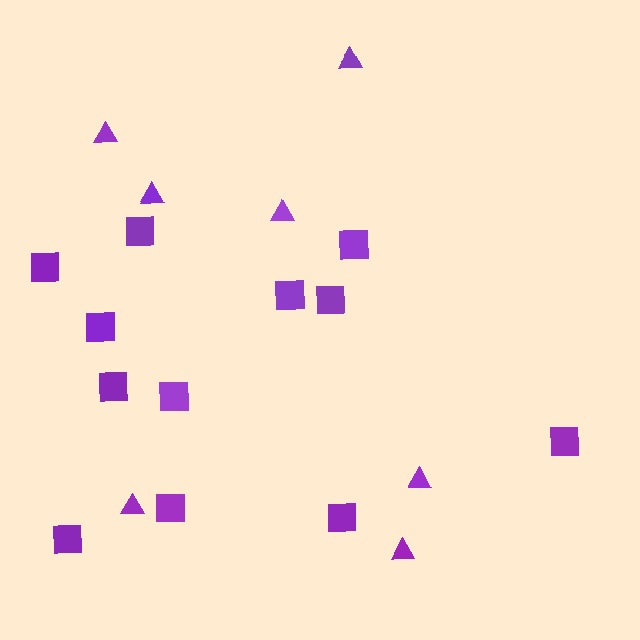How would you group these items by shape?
There are 2 groups: one group of triangles (7) and one group of squares (12).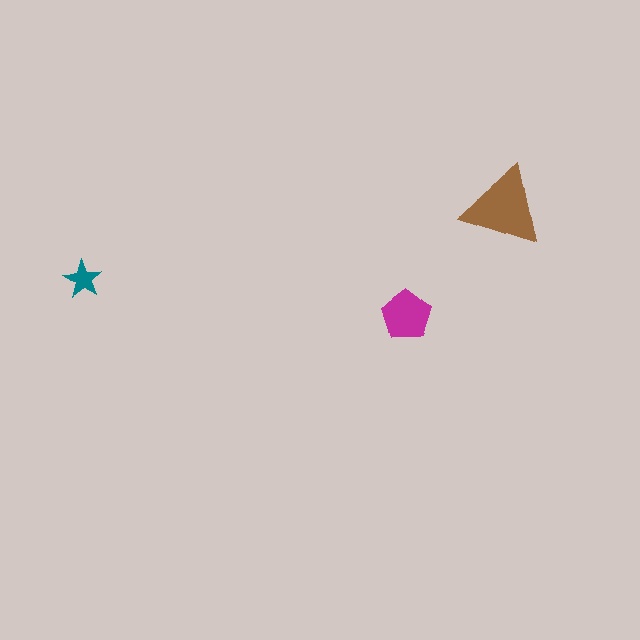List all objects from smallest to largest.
The teal star, the magenta pentagon, the brown triangle.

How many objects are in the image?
There are 3 objects in the image.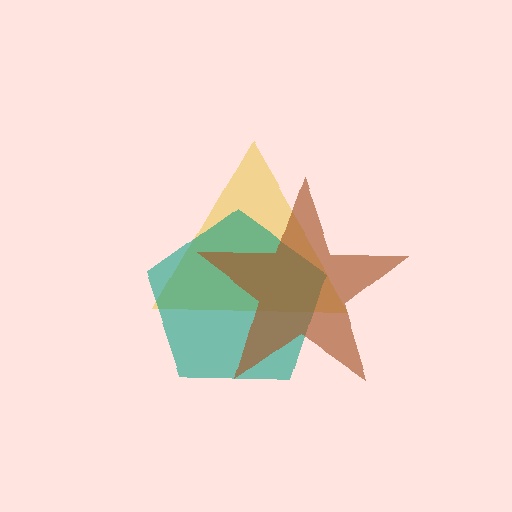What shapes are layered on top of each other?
The layered shapes are: a yellow triangle, a teal pentagon, a brown star.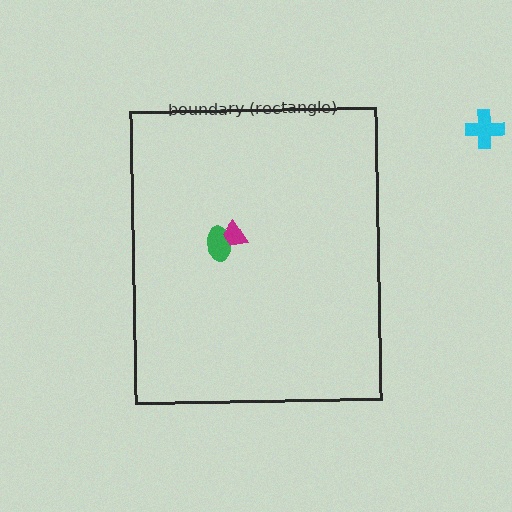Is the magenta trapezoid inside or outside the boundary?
Inside.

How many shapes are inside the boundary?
2 inside, 1 outside.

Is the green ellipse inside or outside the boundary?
Inside.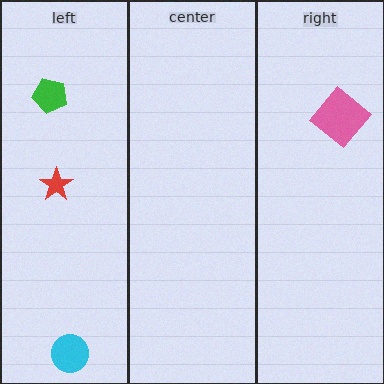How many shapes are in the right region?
1.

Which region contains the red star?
The left region.